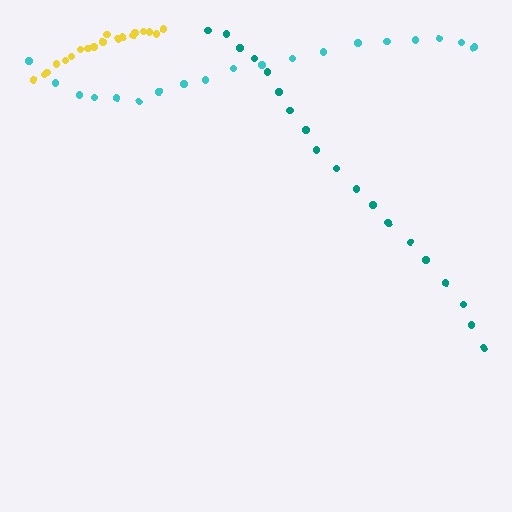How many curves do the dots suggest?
There are 3 distinct paths.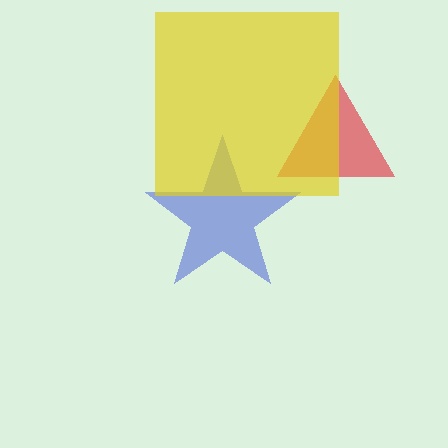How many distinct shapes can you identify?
There are 3 distinct shapes: a red triangle, a blue star, a yellow square.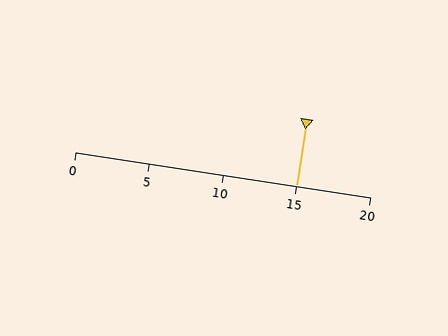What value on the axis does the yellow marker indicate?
The marker indicates approximately 15.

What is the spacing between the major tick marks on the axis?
The major ticks are spaced 5 apart.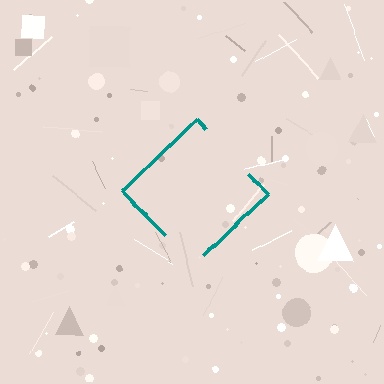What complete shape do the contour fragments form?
The contour fragments form a diamond.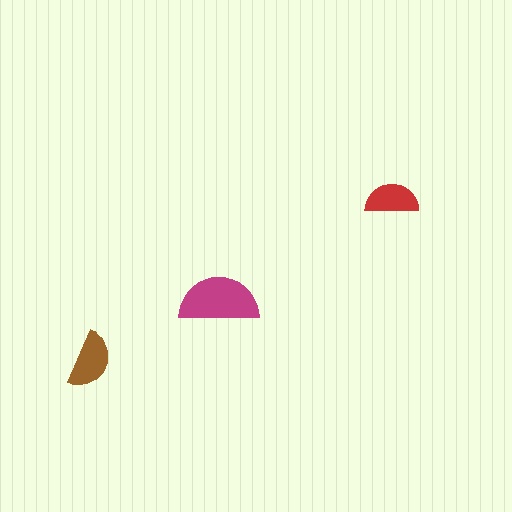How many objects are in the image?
There are 3 objects in the image.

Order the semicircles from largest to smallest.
the magenta one, the brown one, the red one.